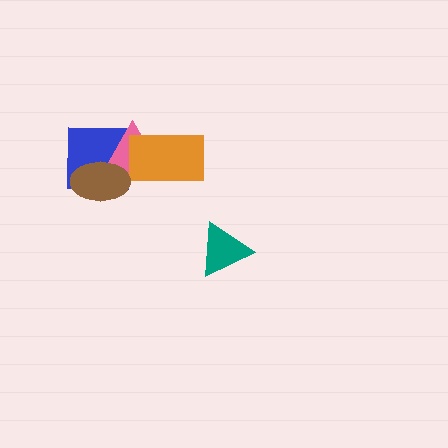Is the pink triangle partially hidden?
Yes, it is partially covered by another shape.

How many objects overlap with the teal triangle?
0 objects overlap with the teal triangle.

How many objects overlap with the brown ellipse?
2 objects overlap with the brown ellipse.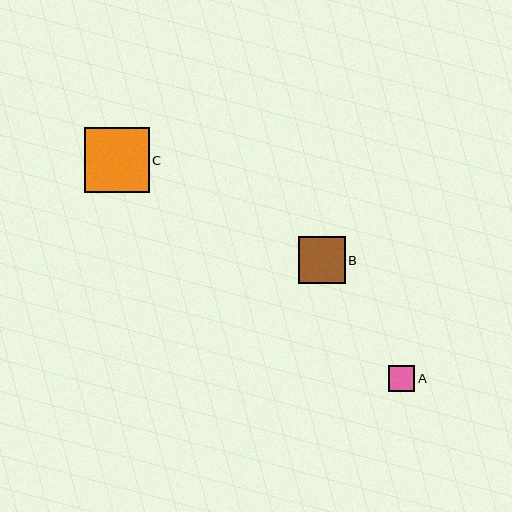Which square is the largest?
Square C is the largest with a size of approximately 64 pixels.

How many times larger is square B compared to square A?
Square B is approximately 1.8 times the size of square A.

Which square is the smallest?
Square A is the smallest with a size of approximately 26 pixels.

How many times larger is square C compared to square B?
Square C is approximately 1.4 times the size of square B.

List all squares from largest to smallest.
From largest to smallest: C, B, A.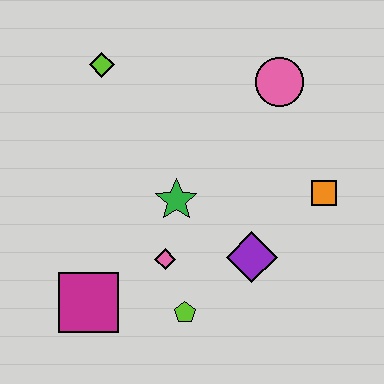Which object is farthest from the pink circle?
The magenta square is farthest from the pink circle.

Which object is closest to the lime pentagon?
The pink diamond is closest to the lime pentagon.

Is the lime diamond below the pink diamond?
No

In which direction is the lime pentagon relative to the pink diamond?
The lime pentagon is below the pink diamond.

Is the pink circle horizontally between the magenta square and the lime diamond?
No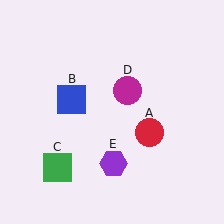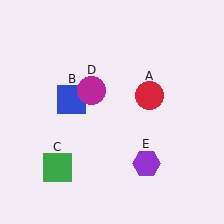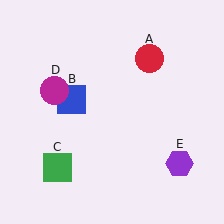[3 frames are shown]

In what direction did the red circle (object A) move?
The red circle (object A) moved up.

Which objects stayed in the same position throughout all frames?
Blue square (object B) and green square (object C) remained stationary.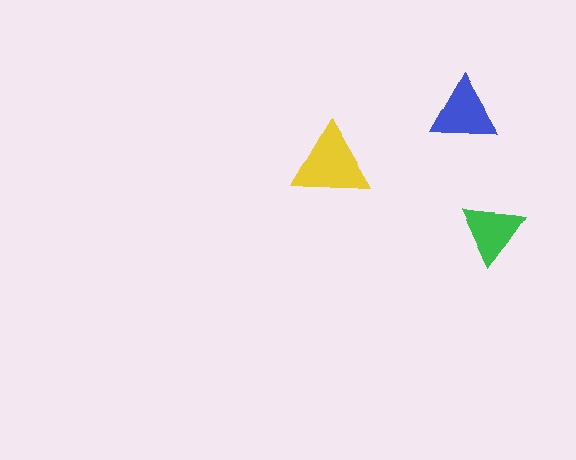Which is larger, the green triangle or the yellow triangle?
The yellow one.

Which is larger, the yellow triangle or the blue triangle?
The yellow one.